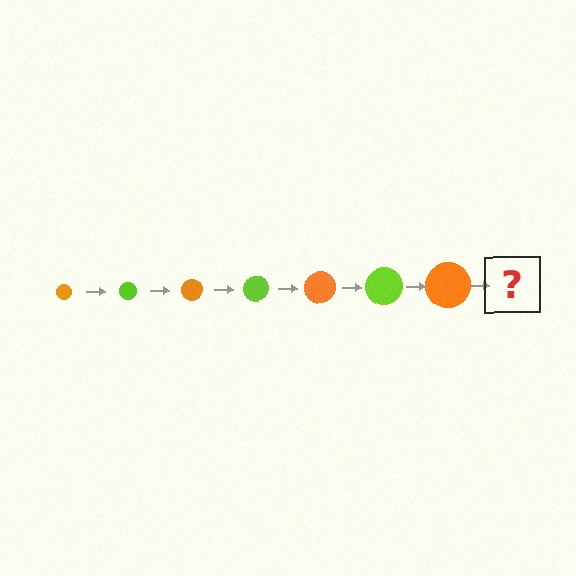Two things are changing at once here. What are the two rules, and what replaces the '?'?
The two rules are that the circle grows larger each step and the color cycles through orange and lime. The '?' should be a lime circle, larger than the previous one.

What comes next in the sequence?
The next element should be a lime circle, larger than the previous one.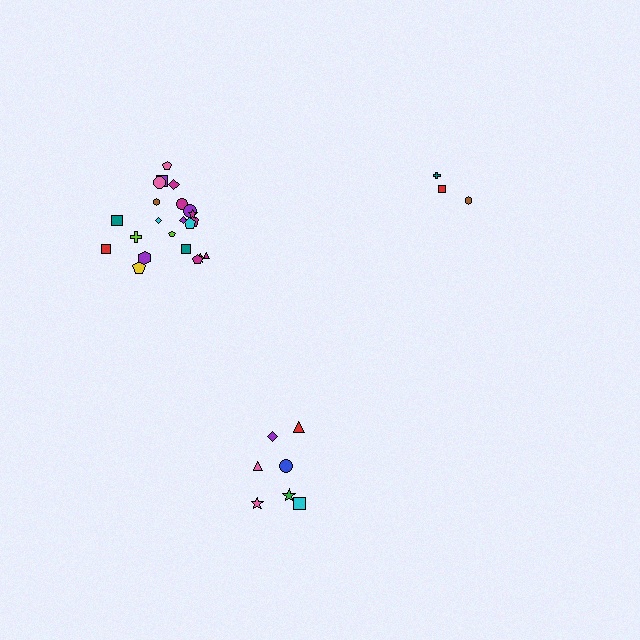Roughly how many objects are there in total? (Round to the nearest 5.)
Roughly 30 objects in total.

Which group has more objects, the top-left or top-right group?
The top-left group.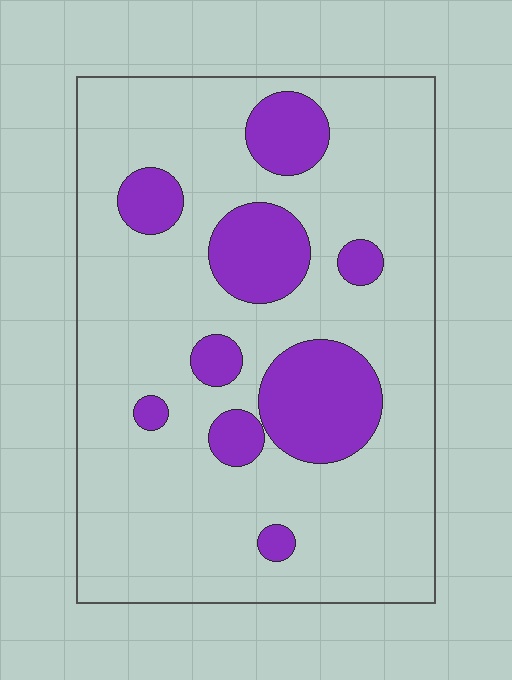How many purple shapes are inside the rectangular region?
9.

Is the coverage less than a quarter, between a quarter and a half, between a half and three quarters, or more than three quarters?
Less than a quarter.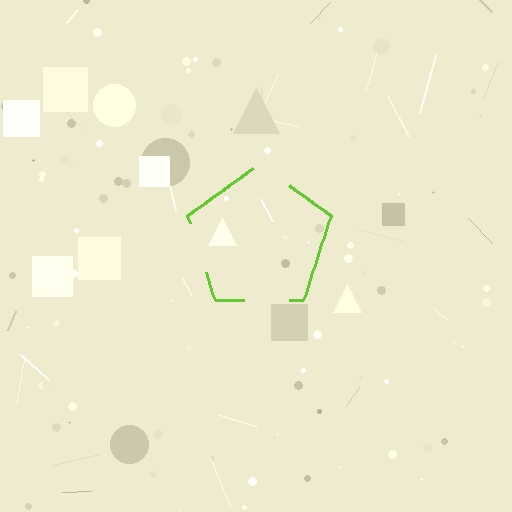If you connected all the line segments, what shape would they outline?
They would outline a pentagon.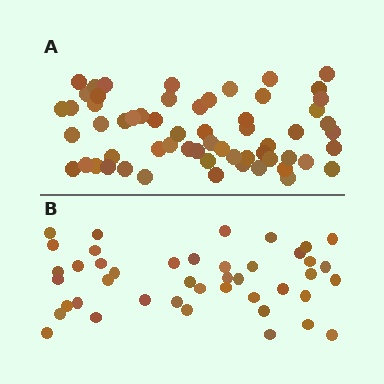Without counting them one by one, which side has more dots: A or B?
Region A (the top region) has more dots.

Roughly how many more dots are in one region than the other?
Region A has approximately 15 more dots than region B.